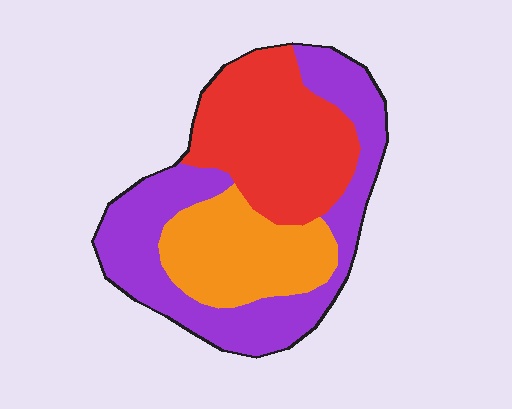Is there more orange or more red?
Red.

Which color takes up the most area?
Purple, at roughly 40%.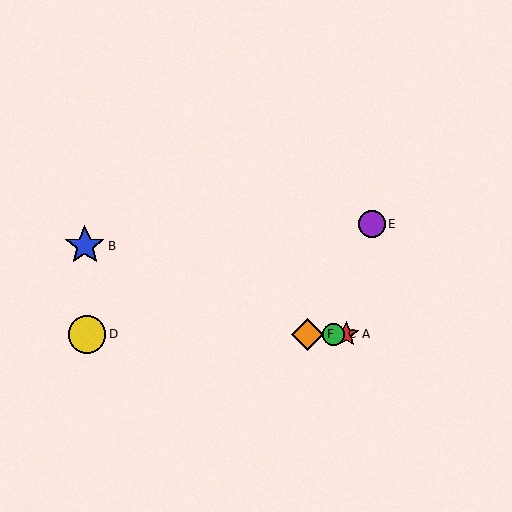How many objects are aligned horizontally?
4 objects (A, C, D, F) are aligned horizontally.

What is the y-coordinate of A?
Object A is at y≈334.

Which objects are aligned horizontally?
Objects A, C, D, F are aligned horizontally.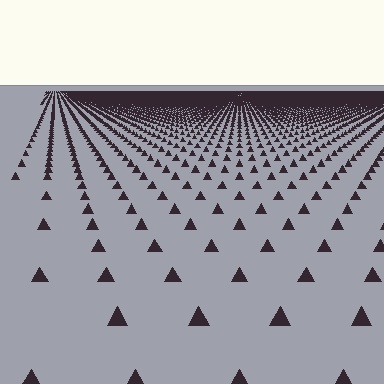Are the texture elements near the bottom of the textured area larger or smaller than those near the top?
Larger. Near the bottom, elements are closer to the viewer and appear at a bigger on-screen size.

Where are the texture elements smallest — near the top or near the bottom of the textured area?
Near the top.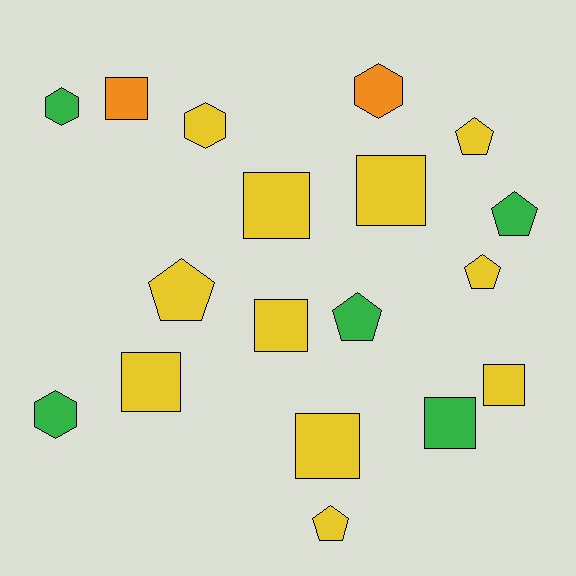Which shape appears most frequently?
Square, with 8 objects.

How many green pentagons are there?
There are 2 green pentagons.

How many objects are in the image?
There are 18 objects.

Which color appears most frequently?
Yellow, with 11 objects.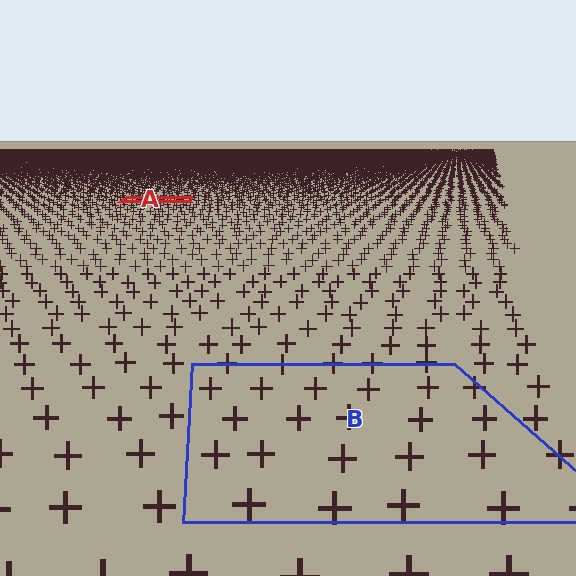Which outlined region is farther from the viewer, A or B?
Region A is farther from the viewer — the texture elements inside it appear smaller and more densely packed.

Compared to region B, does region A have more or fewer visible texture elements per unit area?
Region A has more texture elements per unit area — they are packed more densely because it is farther away.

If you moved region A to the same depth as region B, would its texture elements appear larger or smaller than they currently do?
They would appear larger. At a closer depth, the same texture elements are projected at a bigger on-screen size.